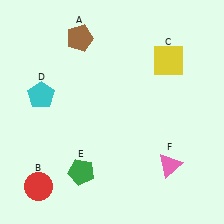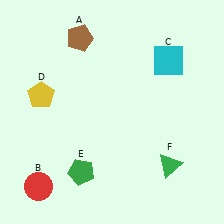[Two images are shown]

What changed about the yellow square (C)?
In Image 1, C is yellow. In Image 2, it changed to cyan.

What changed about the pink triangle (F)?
In Image 1, F is pink. In Image 2, it changed to green.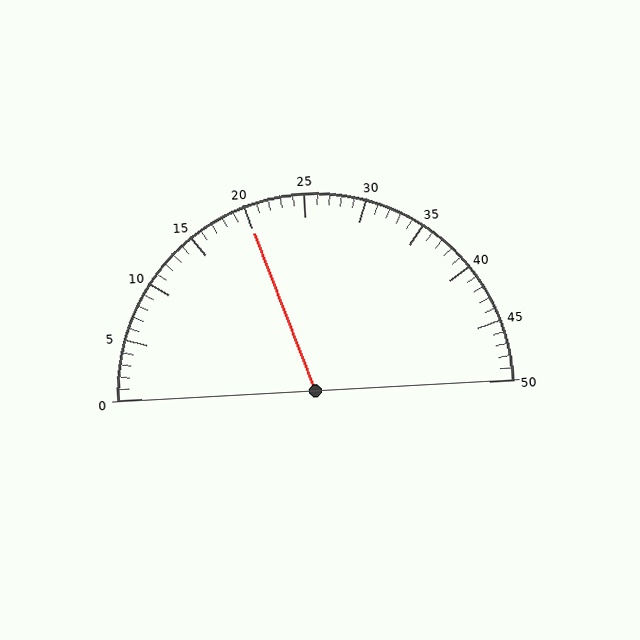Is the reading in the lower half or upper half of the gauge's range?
The reading is in the lower half of the range (0 to 50).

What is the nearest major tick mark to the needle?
The nearest major tick mark is 20.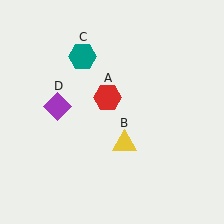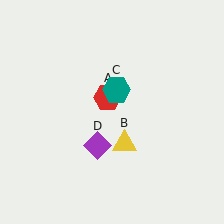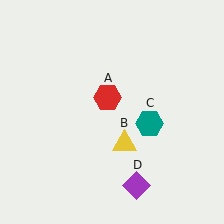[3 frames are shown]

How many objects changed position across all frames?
2 objects changed position: teal hexagon (object C), purple diamond (object D).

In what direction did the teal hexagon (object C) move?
The teal hexagon (object C) moved down and to the right.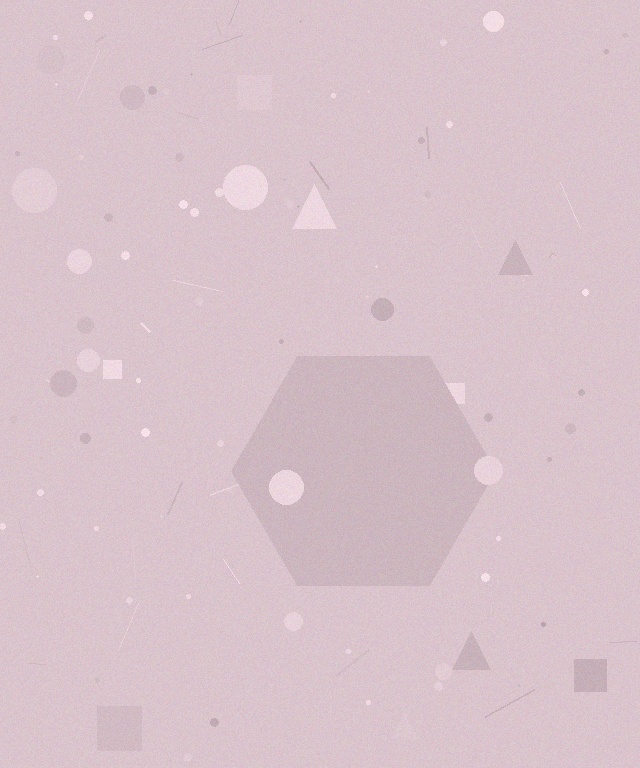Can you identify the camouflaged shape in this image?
The camouflaged shape is a hexagon.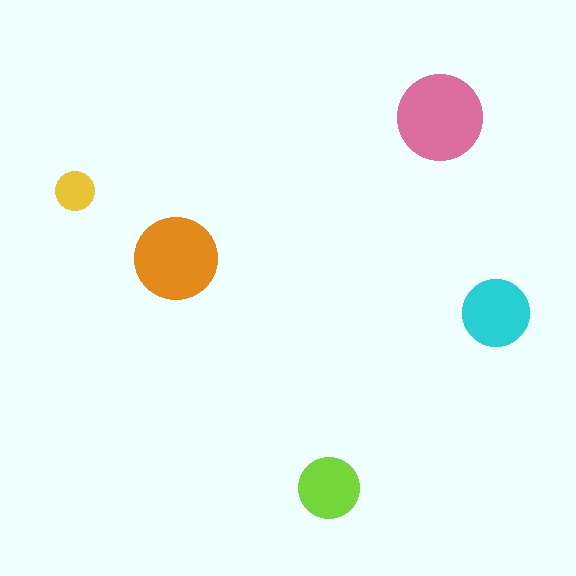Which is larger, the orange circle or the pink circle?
The pink one.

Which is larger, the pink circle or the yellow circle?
The pink one.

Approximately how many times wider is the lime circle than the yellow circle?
About 1.5 times wider.